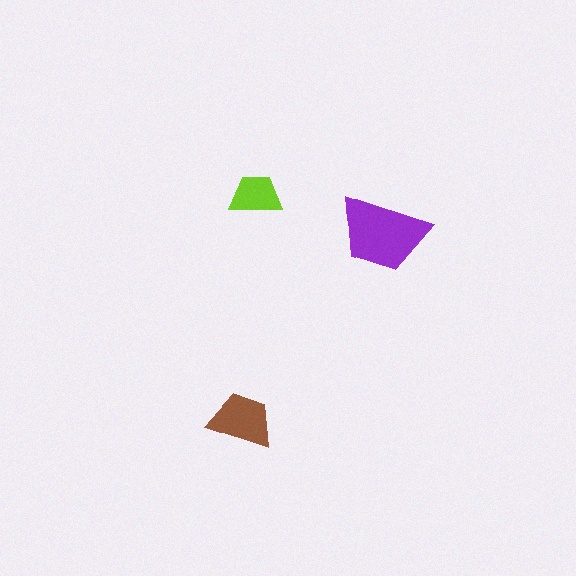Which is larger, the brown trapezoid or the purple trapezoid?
The purple one.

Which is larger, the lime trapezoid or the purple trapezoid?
The purple one.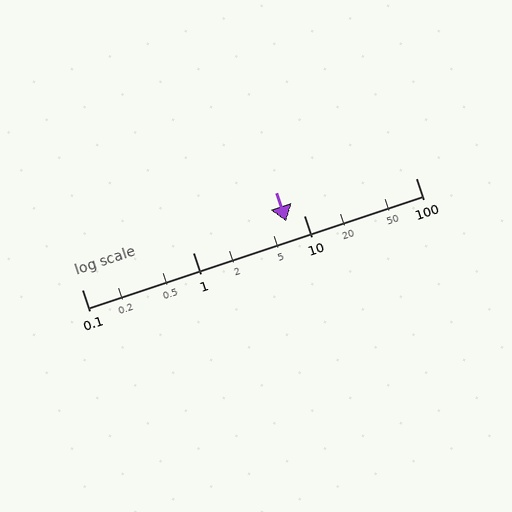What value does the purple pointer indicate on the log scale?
The pointer indicates approximately 6.9.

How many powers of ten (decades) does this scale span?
The scale spans 3 decades, from 0.1 to 100.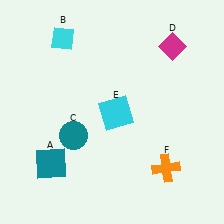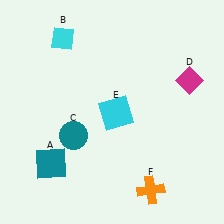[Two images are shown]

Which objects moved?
The objects that moved are: the magenta diamond (D), the orange cross (F).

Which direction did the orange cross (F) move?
The orange cross (F) moved down.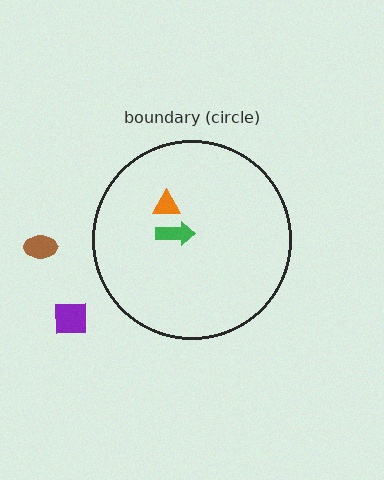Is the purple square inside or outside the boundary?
Outside.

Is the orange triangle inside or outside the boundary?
Inside.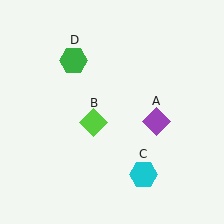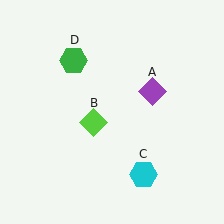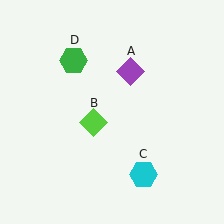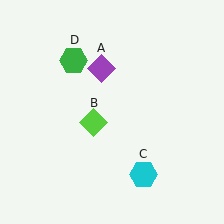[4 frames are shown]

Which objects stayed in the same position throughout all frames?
Lime diamond (object B) and cyan hexagon (object C) and green hexagon (object D) remained stationary.